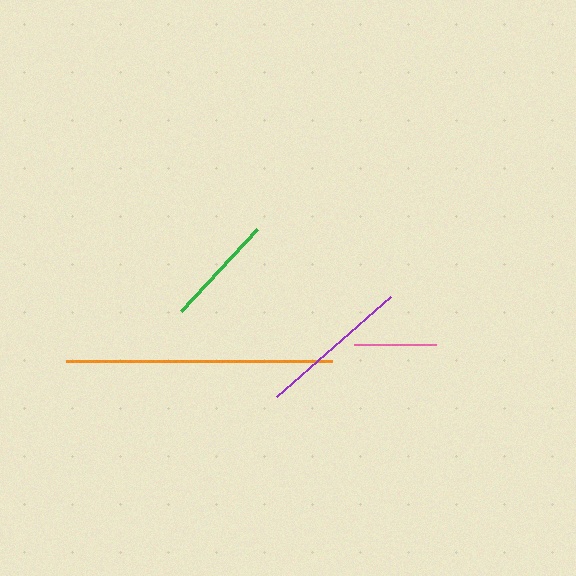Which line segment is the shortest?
The pink line is the shortest at approximately 81 pixels.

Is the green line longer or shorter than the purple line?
The purple line is longer than the green line.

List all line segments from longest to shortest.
From longest to shortest: orange, purple, green, pink.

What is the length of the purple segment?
The purple segment is approximately 151 pixels long.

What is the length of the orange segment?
The orange segment is approximately 266 pixels long.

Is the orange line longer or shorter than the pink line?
The orange line is longer than the pink line.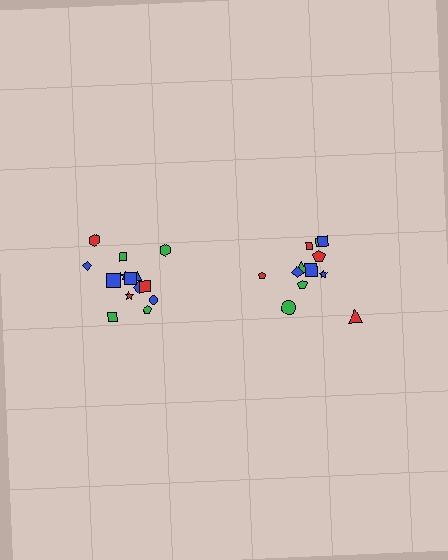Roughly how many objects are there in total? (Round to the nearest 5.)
Roughly 25 objects in total.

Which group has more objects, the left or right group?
The left group.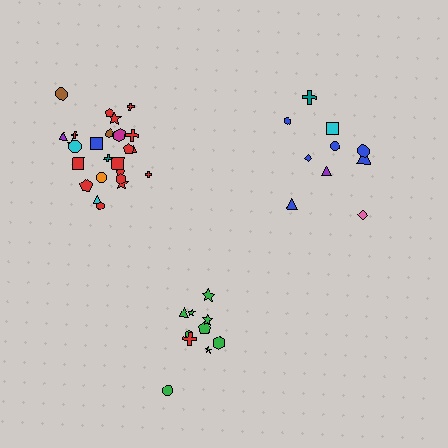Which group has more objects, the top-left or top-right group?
The top-left group.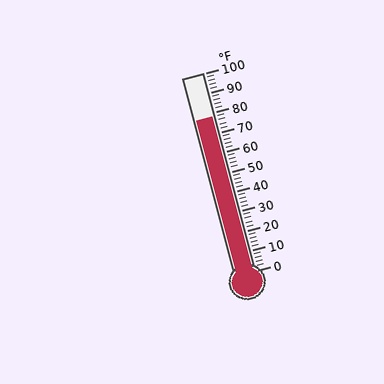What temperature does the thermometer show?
The thermometer shows approximately 78°F.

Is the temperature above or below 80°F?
The temperature is below 80°F.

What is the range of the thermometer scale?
The thermometer scale ranges from 0°F to 100°F.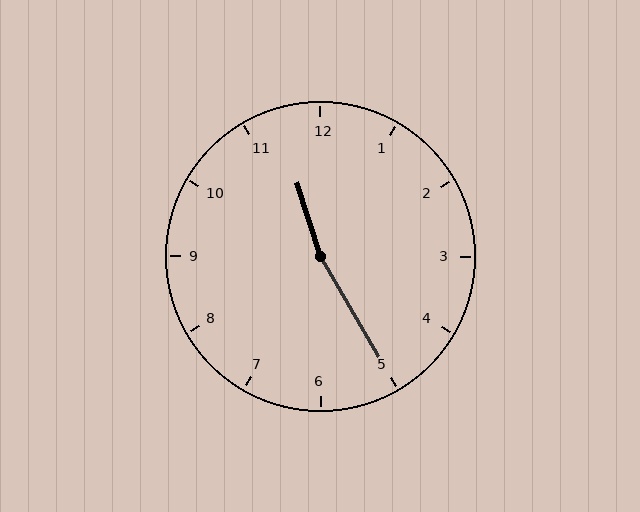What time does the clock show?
11:25.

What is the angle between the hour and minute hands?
Approximately 168 degrees.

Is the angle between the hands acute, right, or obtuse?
It is obtuse.